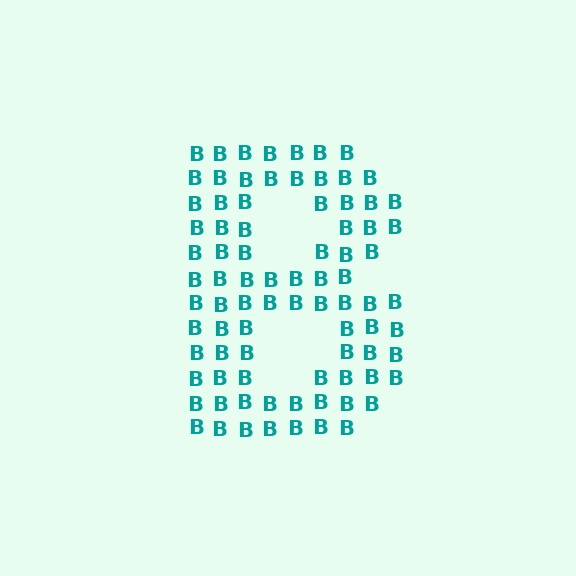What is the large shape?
The large shape is the letter B.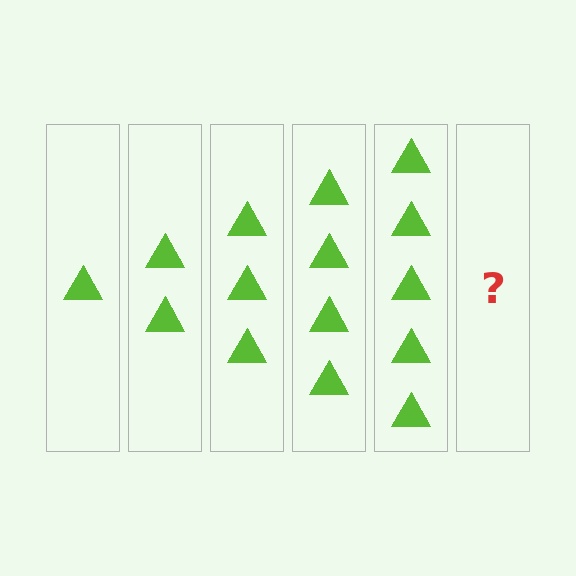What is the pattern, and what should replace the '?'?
The pattern is that each step adds one more triangle. The '?' should be 6 triangles.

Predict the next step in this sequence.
The next step is 6 triangles.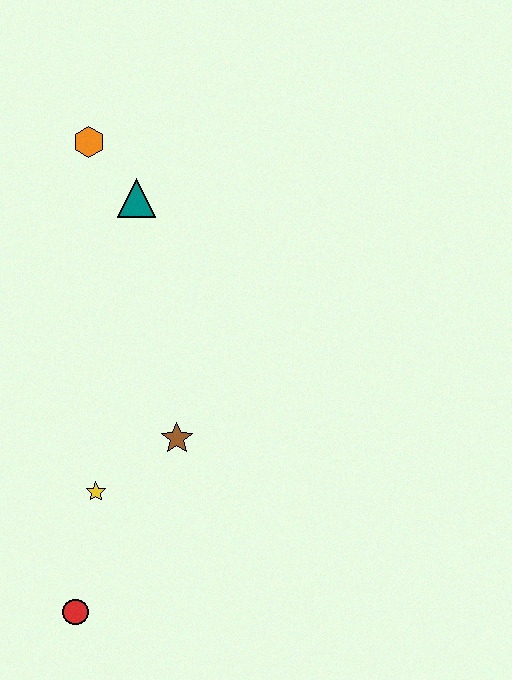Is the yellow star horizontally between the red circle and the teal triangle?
Yes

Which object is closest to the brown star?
The yellow star is closest to the brown star.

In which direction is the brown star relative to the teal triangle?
The brown star is below the teal triangle.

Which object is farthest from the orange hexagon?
The red circle is farthest from the orange hexagon.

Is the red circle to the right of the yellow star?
No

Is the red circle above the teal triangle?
No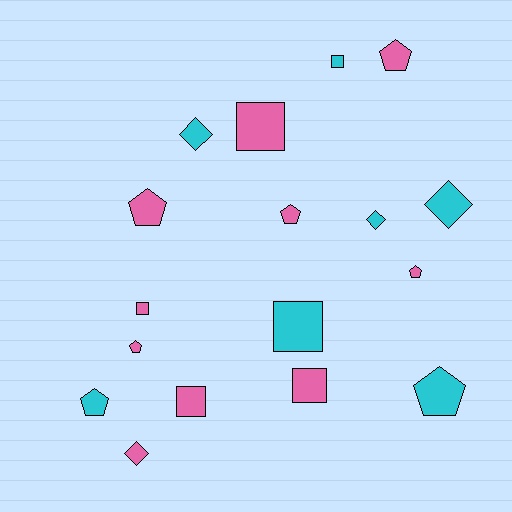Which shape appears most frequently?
Pentagon, with 7 objects.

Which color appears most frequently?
Pink, with 10 objects.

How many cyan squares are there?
There are 2 cyan squares.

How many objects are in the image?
There are 17 objects.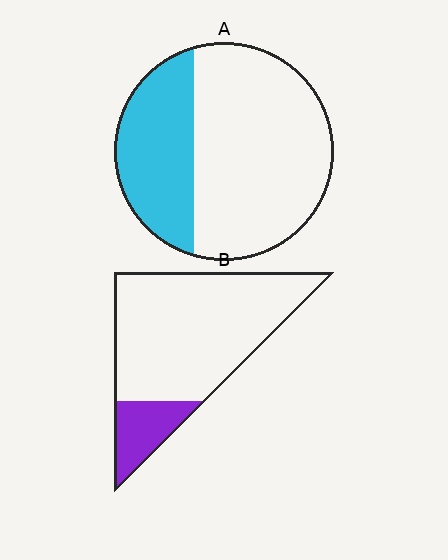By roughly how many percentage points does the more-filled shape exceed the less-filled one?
By roughly 15 percentage points (A over B).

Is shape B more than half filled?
No.